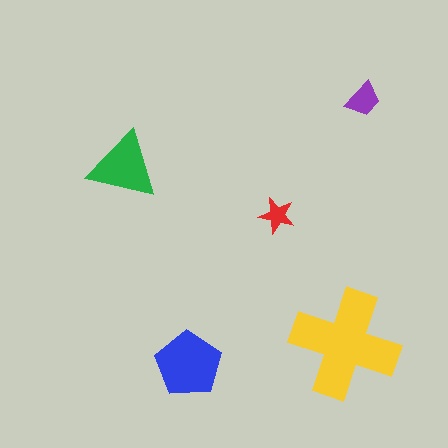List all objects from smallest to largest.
The red star, the purple trapezoid, the green triangle, the blue pentagon, the yellow cross.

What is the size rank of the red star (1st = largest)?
5th.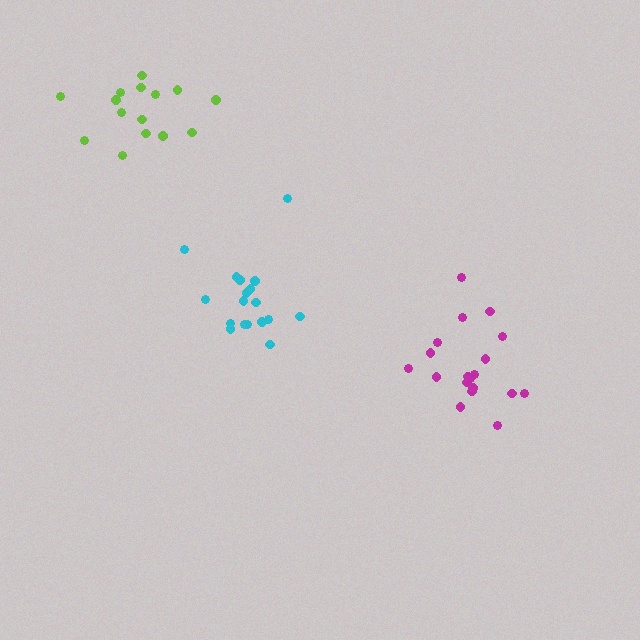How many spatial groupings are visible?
There are 3 spatial groupings.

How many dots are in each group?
Group 1: 19 dots, Group 2: 18 dots, Group 3: 15 dots (52 total).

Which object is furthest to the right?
The magenta cluster is rightmost.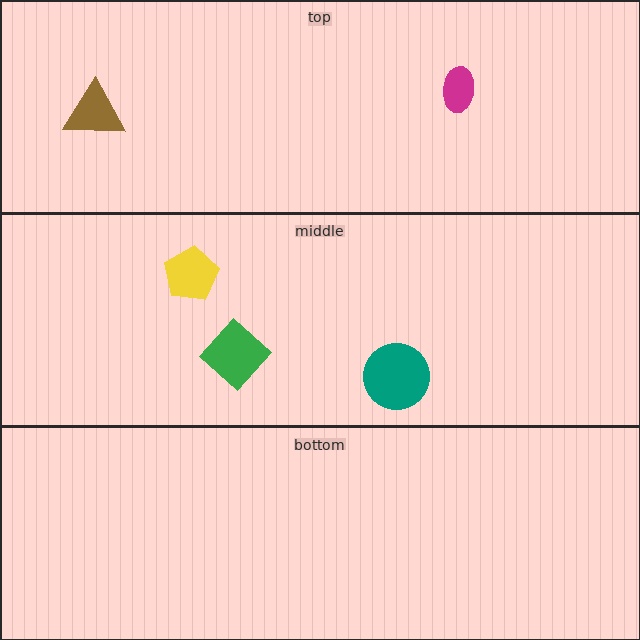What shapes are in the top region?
The brown triangle, the magenta ellipse.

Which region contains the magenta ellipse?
The top region.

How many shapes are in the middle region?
3.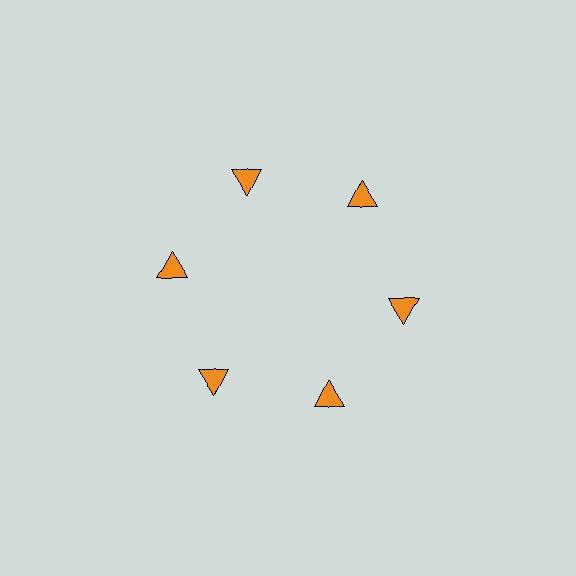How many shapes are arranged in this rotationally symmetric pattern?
There are 6 shapes, arranged in 6 groups of 1.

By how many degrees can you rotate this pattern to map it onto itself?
The pattern maps onto itself every 60 degrees of rotation.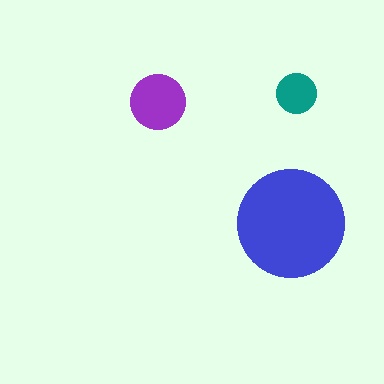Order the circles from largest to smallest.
the blue one, the purple one, the teal one.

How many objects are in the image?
There are 3 objects in the image.